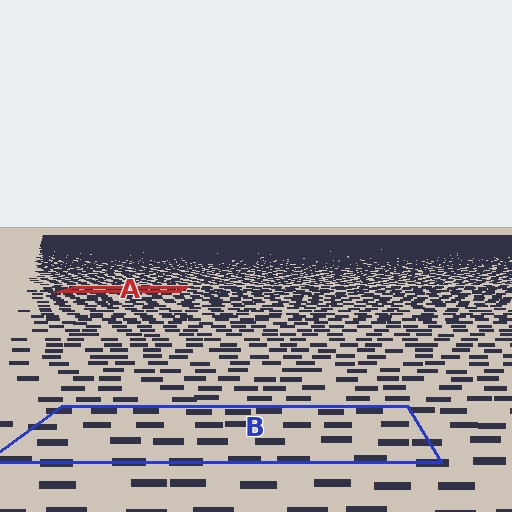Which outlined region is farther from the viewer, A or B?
Region A is farther from the viewer — the texture elements inside it appear smaller and more densely packed.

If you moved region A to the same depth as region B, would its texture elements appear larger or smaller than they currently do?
They would appear larger. At a closer depth, the same texture elements are projected at a bigger on-screen size.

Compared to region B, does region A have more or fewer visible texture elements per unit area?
Region A has more texture elements per unit area — they are packed more densely because it is farther away.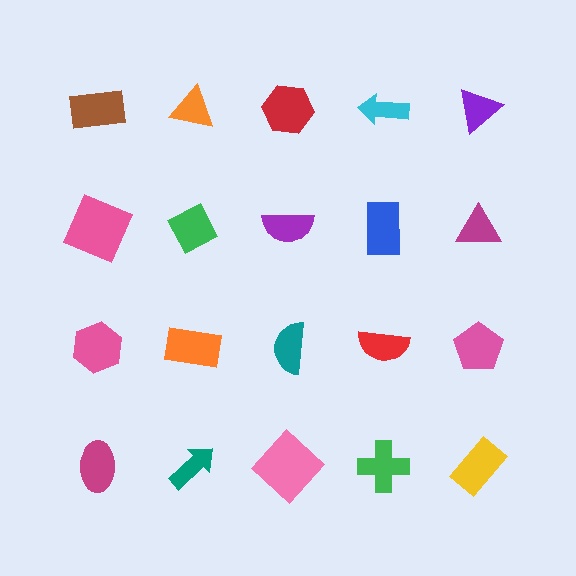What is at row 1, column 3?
A red hexagon.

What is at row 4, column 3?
A pink diamond.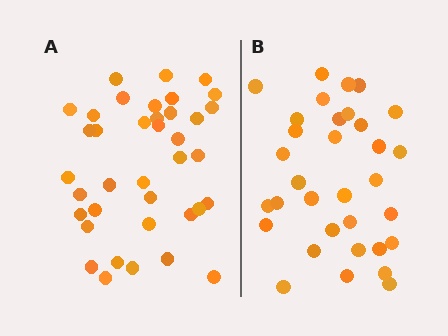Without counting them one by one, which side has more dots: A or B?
Region A (the left region) has more dots.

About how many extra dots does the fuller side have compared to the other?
Region A has about 5 more dots than region B.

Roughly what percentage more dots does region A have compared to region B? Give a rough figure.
About 15% more.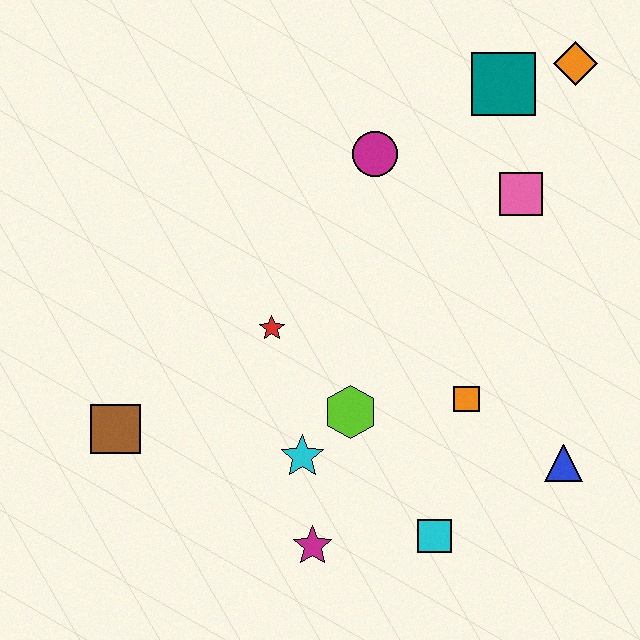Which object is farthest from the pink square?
The brown square is farthest from the pink square.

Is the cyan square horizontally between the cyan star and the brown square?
No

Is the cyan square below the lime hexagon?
Yes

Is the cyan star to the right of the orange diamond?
No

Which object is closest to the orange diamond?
The teal square is closest to the orange diamond.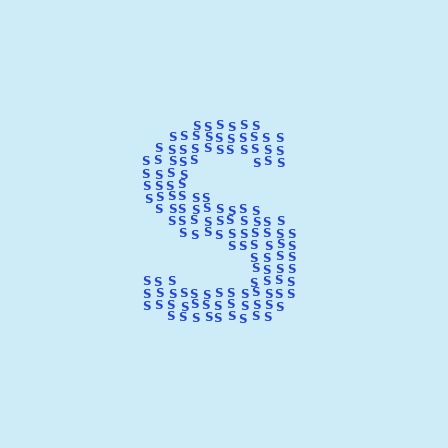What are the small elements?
The small elements are letter S's.